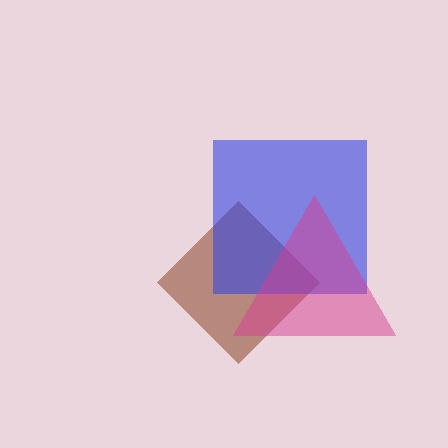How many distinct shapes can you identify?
There are 3 distinct shapes: a brown diamond, a blue square, a magenta triangle.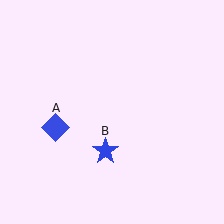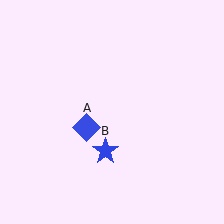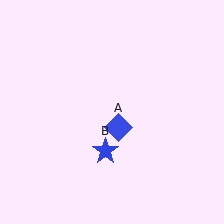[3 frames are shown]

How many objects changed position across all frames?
1 object changed position: blue diamond (object A).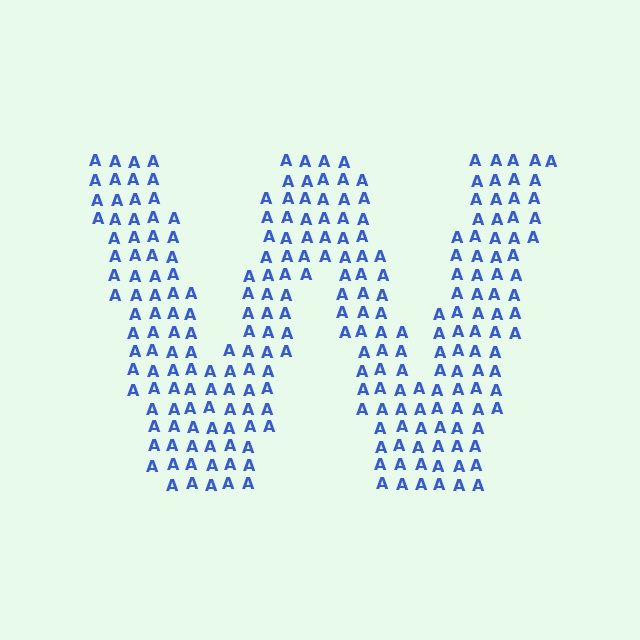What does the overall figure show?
The overall figure shows the letter W.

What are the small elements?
The small elements are letter A's.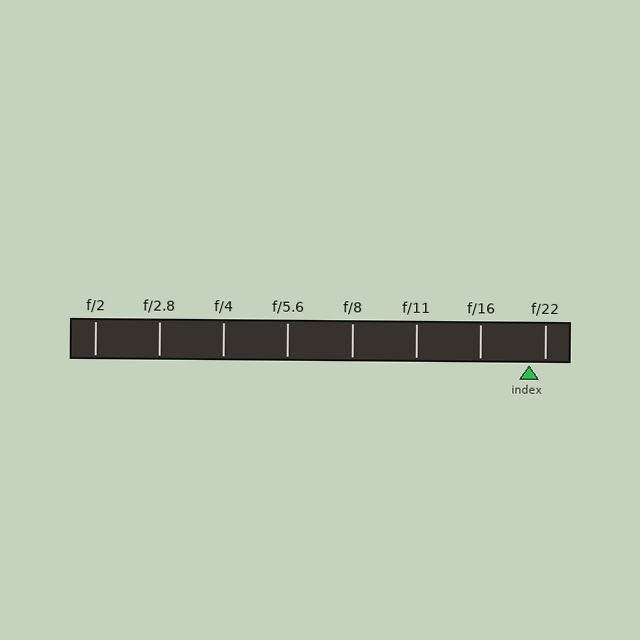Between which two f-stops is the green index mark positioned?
The index mark is between f/16 and f/22.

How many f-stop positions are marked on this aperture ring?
There are 8 f-stop positions marked.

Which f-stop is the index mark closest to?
The index mark is closest to f/22.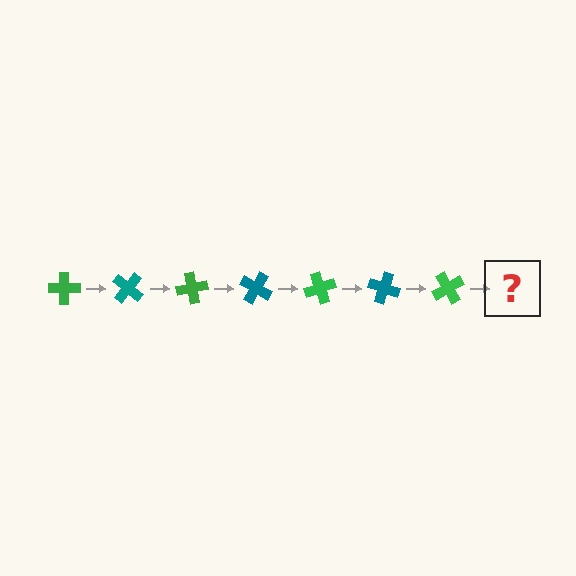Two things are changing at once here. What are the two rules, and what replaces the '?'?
The two rules are that it rotates 40 degrees each step and the color cycles through green and teal. The '?' should be a teal cross, rotated 280 degrees from the start.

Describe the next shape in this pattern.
It should be a teal cross, rotated 280 degrees from the start.